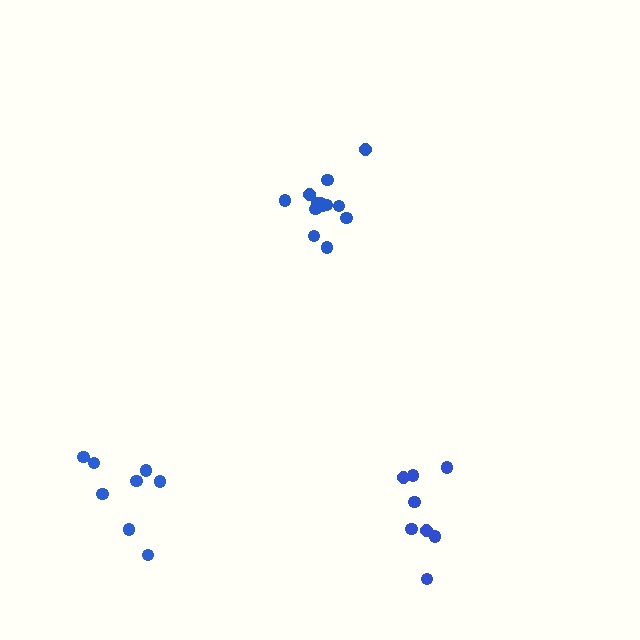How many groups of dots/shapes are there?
There are 3 groups.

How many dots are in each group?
Group 1: 8 dots, Group 2: 13 dots, Group 3: 8 dots (29 total).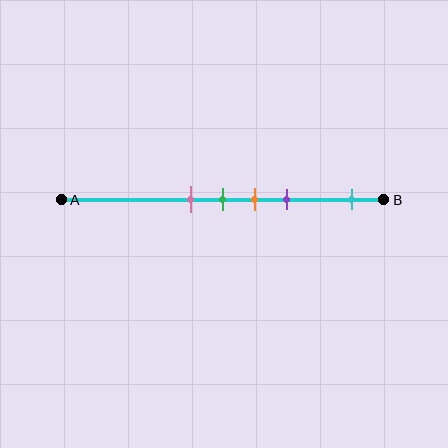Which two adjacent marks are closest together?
The pink and green marks are the closest adjacent pair.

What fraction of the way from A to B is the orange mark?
The orange mark is approximately 60% (0.6) of the way from A to B.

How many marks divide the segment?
There are 5 marks dividing the segment.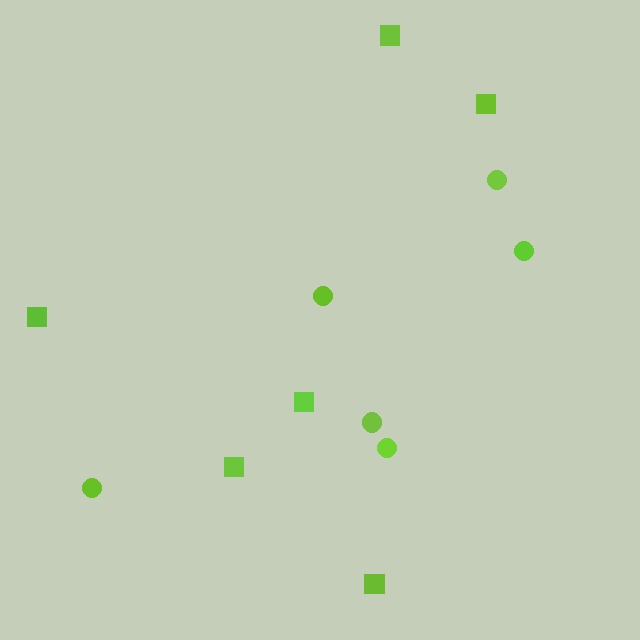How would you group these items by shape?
There are 2 groups: one group of squares (6) and one group of circles (6).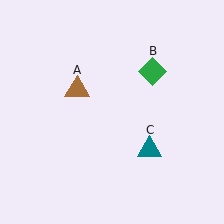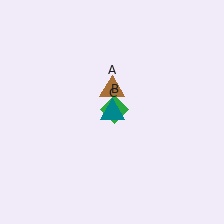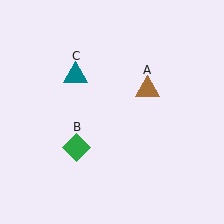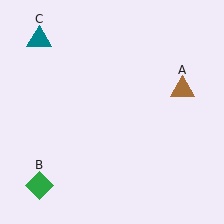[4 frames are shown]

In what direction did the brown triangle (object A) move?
The brown triangle (object A) moved right.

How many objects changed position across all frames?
3 objects changed position: brown triangle (object A), green diamond (object B), teal triangle (object C).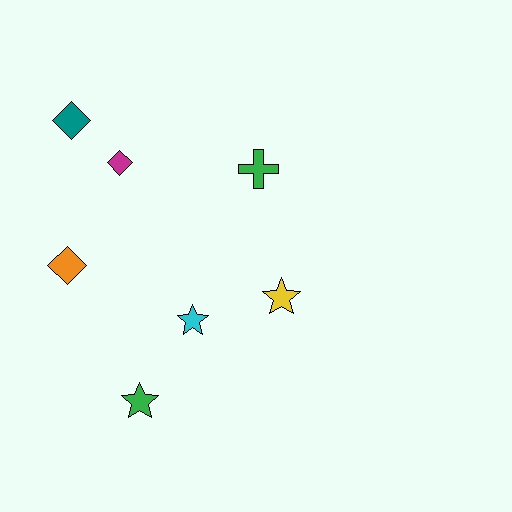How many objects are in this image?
There are 7 objects.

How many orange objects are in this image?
There is 1 orange object.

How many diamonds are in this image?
There are 3 diamonds.